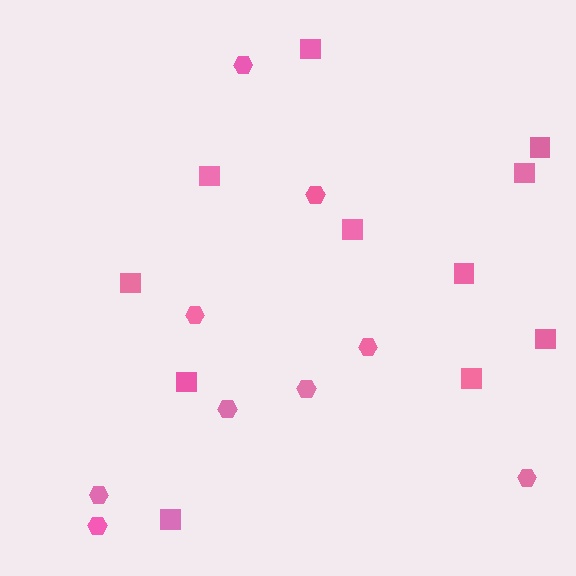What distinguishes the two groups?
There are 2 groups: one group of hexagons (9) and one group of squares (11).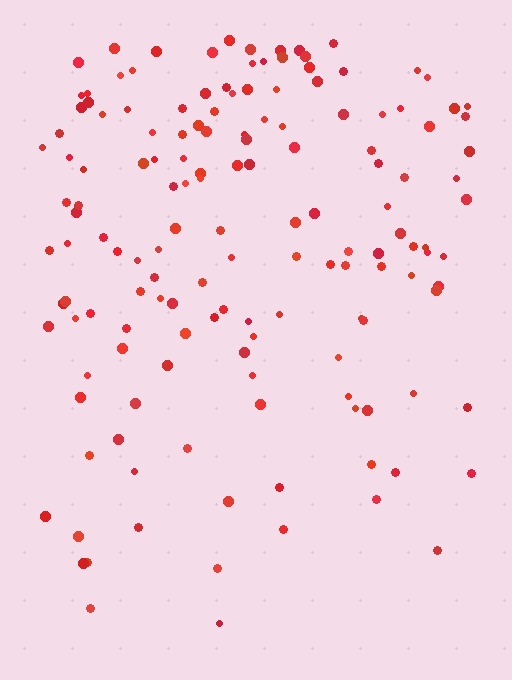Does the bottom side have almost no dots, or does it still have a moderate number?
Still a moderate number, just noticeably fewer than the top.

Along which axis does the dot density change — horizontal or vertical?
Vertical.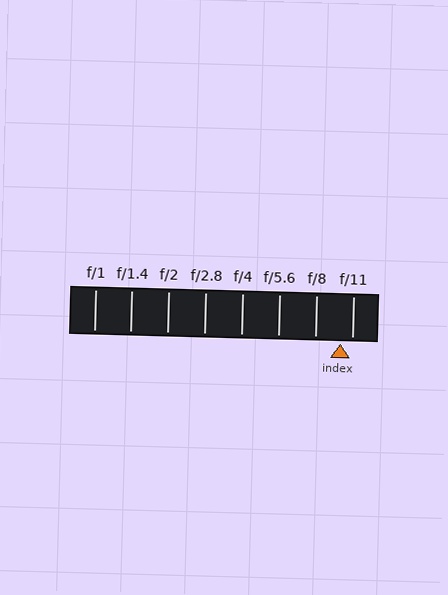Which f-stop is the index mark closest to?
The index mark is closest to f/11.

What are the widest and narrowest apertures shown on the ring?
The widest aperture shown is f/1 and the narrowest is f/11.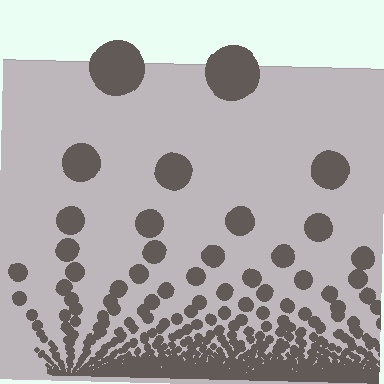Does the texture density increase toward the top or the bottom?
Density increases toward the bottom.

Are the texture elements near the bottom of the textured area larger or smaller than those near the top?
Smaller. The gradient is inverted — elements near the bottom are smaller and denser.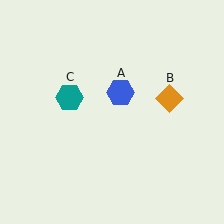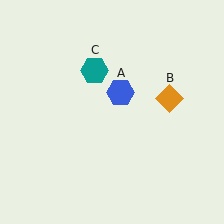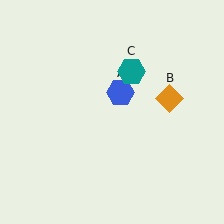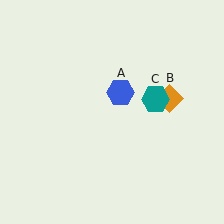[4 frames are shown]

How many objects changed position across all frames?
1 object changed position: teal hexagon (object C).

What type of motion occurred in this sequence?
The teal hexagon (object C) rotated clockwise around the center of the scene.